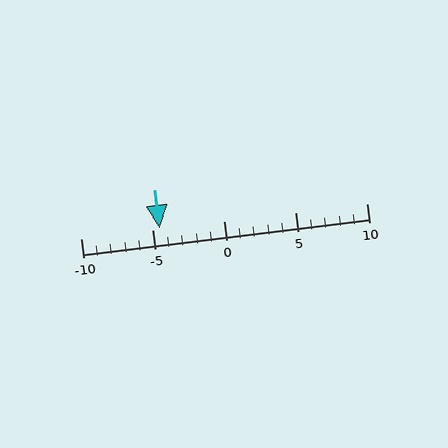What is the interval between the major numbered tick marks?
The major tick marks are spaced 5 units apart.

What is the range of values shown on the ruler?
The ruler shows values from -10 to 10.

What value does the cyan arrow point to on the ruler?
The cyan arrow points to approximately -4.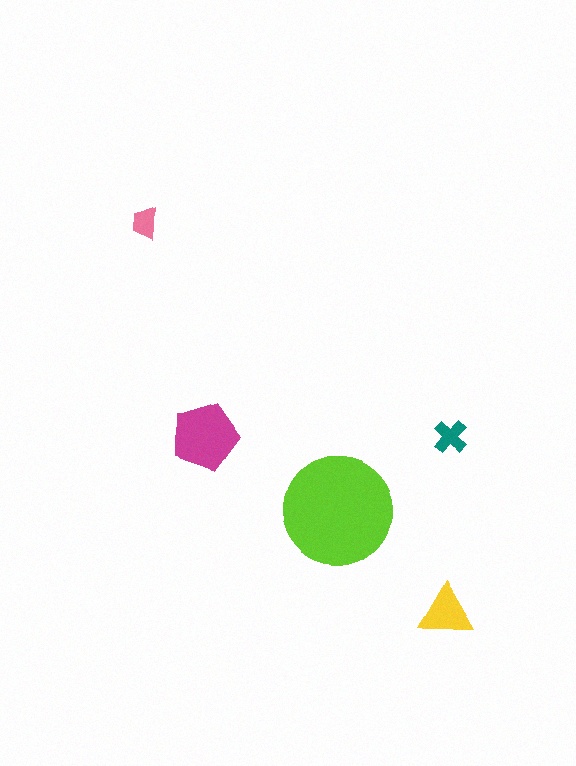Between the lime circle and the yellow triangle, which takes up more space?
The lime circle.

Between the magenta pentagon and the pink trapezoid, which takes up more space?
The magenta pentagon.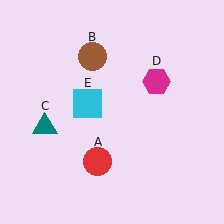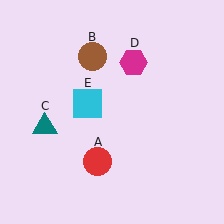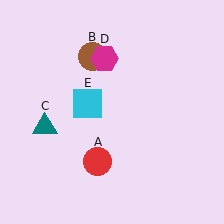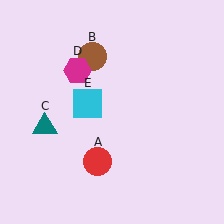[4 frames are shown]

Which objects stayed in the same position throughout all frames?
Red circle (object A) and brown circle (object B) and teal triangle (object C) and cyan square (object E) remained stationary.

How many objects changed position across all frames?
1 object changed position: magenta hexagon (object D).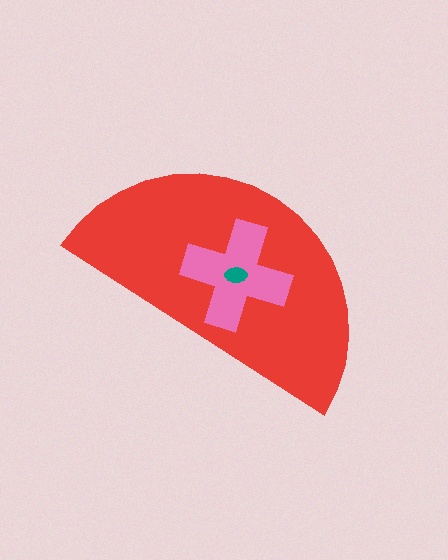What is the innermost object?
The teal ellipse.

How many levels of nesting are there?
3.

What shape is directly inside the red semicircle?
The pink cross.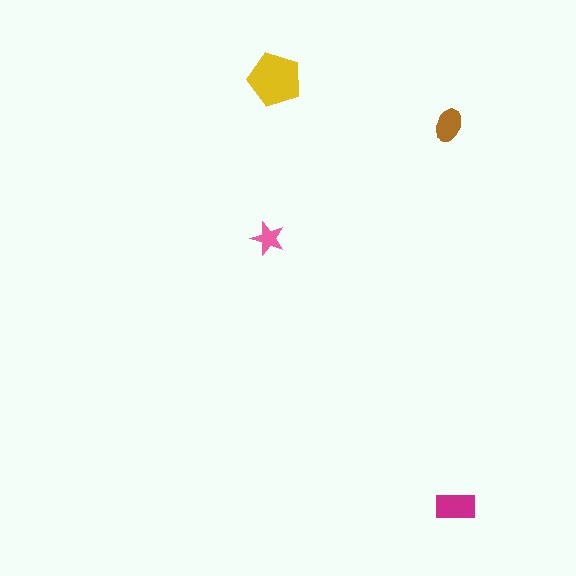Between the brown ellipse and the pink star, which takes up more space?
The brown ellipse.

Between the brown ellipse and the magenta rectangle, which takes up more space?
The magenta rectangle.